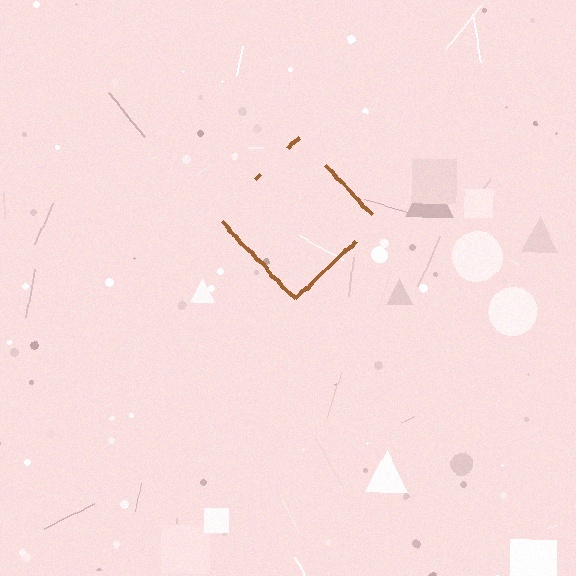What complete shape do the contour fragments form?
The contour fragments form a diamond.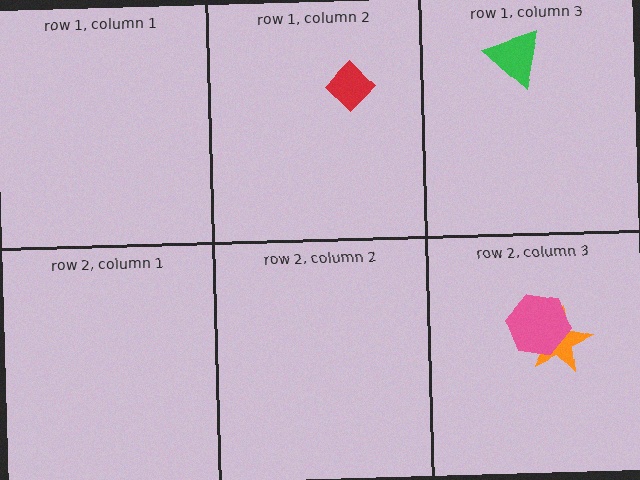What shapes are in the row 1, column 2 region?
The red diamond.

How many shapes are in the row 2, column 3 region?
2.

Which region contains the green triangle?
The row 1, column 3 region.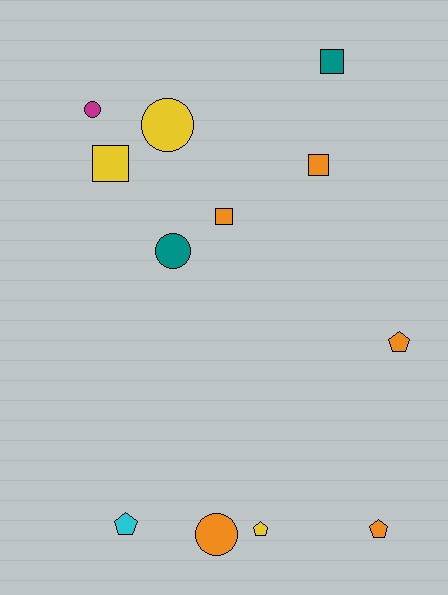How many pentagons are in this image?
There are 4 pentagons.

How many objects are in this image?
There are 12 objects.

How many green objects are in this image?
There are no green objects.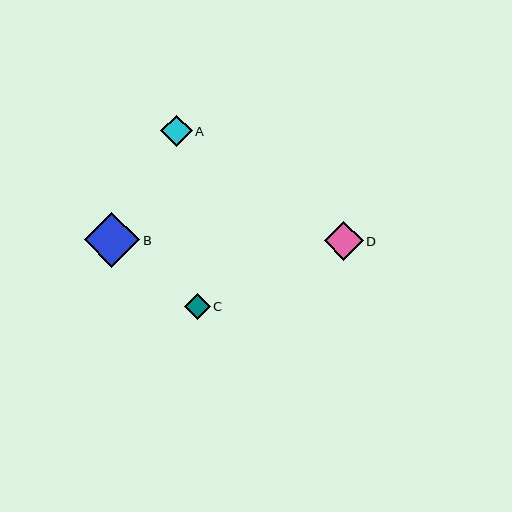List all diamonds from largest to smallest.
From largest to smallest: B, D, A, C.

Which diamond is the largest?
Diamond B is the largest with a size of approximately 55 pixels.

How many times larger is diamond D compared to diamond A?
Diamond D is approximately 1.2 times the size of diamond A.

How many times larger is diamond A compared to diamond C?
Diamond A is approximately 1.2 times the size of diamond C.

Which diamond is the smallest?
Diamond C is the smallest with a size of approximately 26 pixels.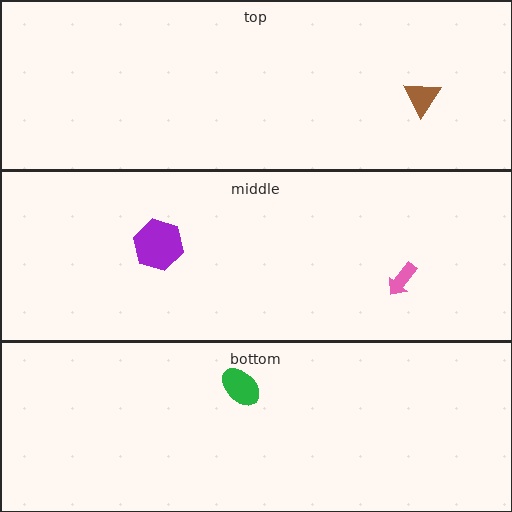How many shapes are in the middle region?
2.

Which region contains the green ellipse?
The bottom region.